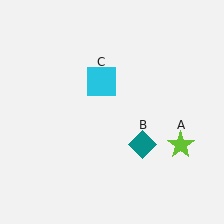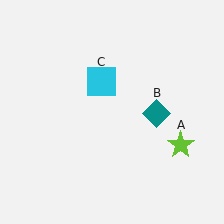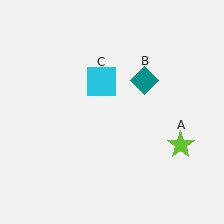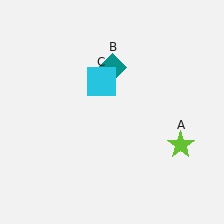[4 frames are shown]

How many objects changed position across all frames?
1 object changed position: teal diamond (object B).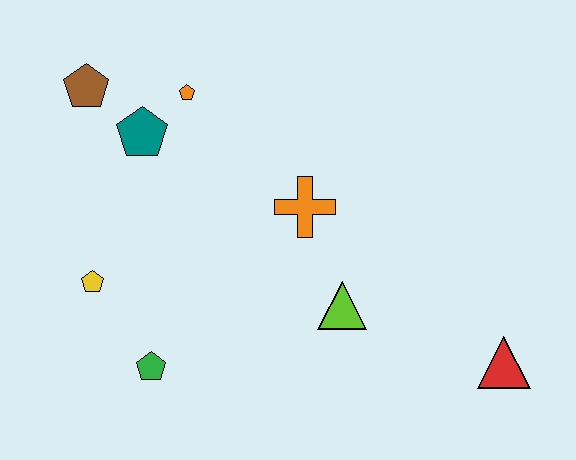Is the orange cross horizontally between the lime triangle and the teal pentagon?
Yes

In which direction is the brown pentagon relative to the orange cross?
The brown pentagon is to the left of the orange cross.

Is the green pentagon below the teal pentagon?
Yes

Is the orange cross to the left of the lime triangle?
Yes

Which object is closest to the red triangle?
The lime triangle is closest to the red triangle.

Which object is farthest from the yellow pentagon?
The red triangle is farthest from the yellow pentagon.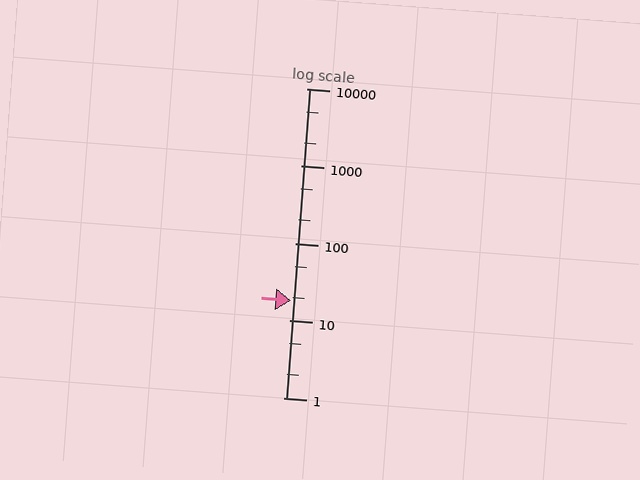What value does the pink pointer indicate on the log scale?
The pointer indicates approximately 18.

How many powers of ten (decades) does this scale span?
The scale spans 4 decades, from 1 to 10000.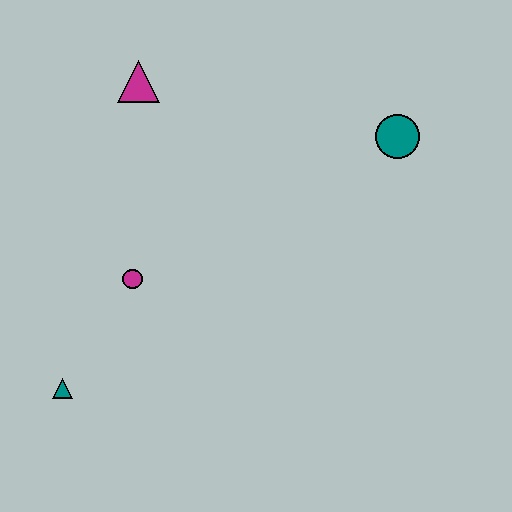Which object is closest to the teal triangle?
The magenta circle is closest to the teal triangle.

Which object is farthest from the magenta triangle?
The teal triangle is farthest from the magenta triangle.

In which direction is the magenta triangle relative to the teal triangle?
The magenta triangle is above the teal triangle.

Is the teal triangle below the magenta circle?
Yes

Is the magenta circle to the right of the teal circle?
No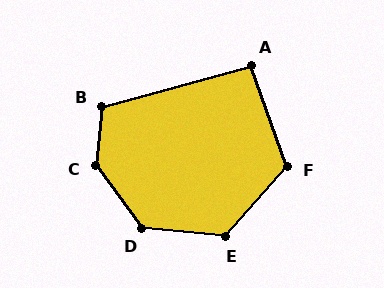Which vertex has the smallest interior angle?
A, at approximately 95 degrees.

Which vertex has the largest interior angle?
C, at approximately 139 degrees.